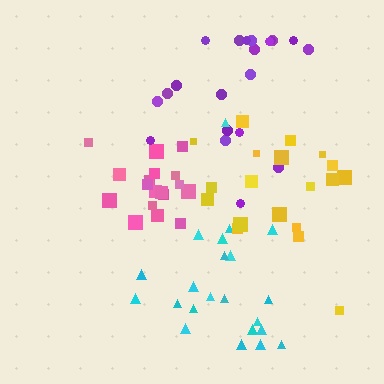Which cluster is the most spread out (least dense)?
Yellow.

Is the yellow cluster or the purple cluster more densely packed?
Purple.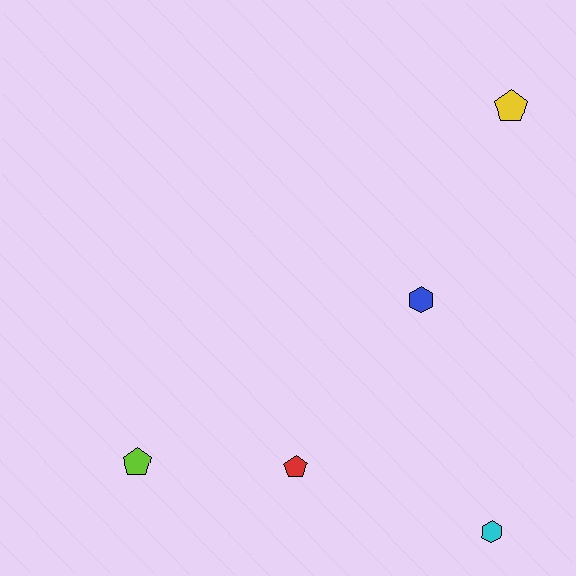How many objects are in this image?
There are 5 objects.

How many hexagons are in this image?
There are 2 hexagons.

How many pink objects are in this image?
There are no pink objects.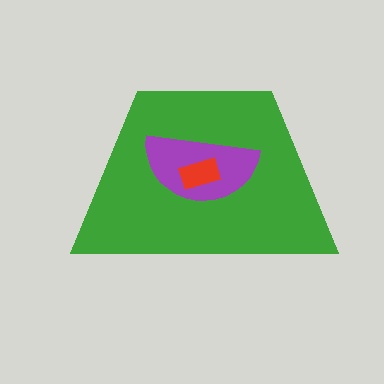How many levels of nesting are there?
3.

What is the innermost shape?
The red rectangle.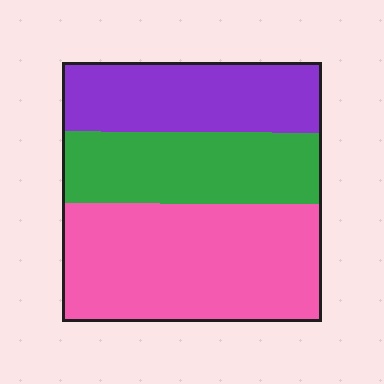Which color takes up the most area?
Pink, at roughly 45%.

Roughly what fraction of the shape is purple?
Purple takes up about one quarter (1/4) of the shape.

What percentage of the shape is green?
Green covers 28% of the shape.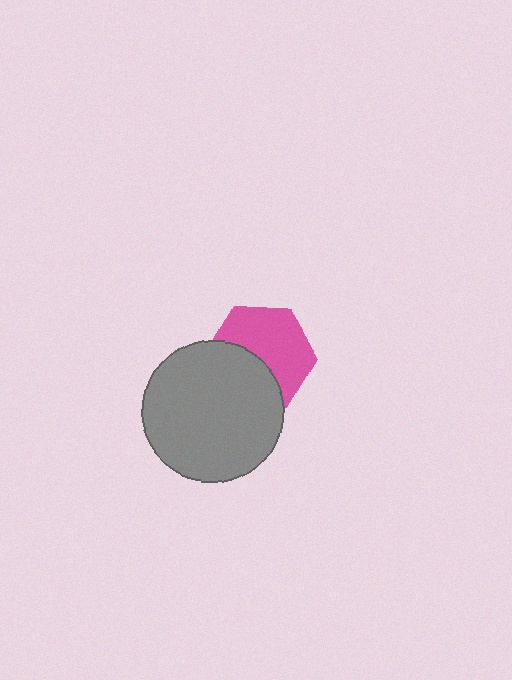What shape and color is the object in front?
The object in front is a gray circle.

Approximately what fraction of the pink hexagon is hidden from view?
Roughly 41% of the pink hexagon is hidden behind the gray circle.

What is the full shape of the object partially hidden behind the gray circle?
The partially hidden object is a pink hexagon.